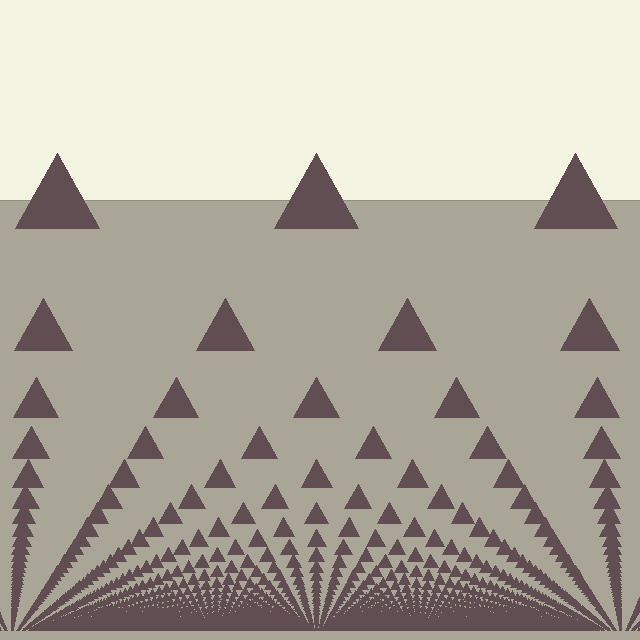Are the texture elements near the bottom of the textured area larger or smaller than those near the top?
Smaller. The gradient is inverted — elements near the bottom are smaller and denser.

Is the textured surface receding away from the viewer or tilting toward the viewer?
The surface appears to tilt toward the viewer. Texture elements get larger and sparser toward the top.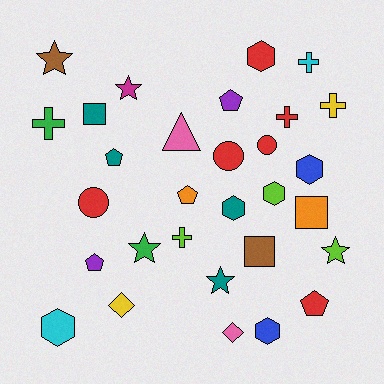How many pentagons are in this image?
There are 5 pentagons.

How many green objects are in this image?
There are 2 green objects.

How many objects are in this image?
There are 30 objects.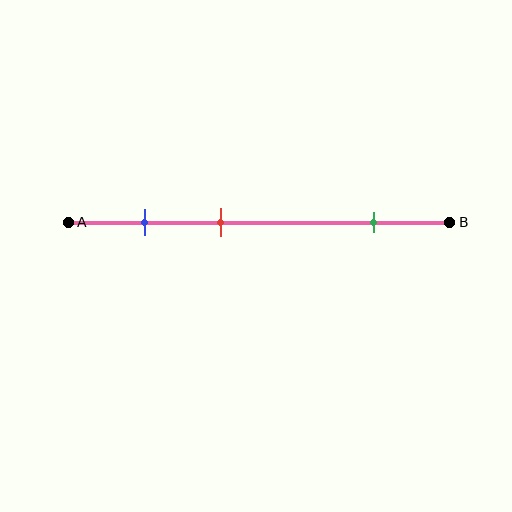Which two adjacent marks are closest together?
The blue and red marks are the closest adjacent pair.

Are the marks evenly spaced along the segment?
No, the marks are not evenly spaced.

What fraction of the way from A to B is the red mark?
The red mark is approximately 40% (0.4) of the way from A to B.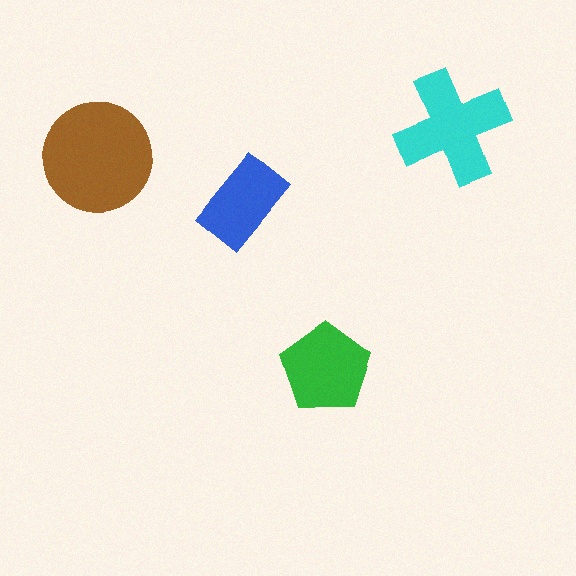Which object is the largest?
The brown circle.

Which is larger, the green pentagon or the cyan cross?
The cyan cross.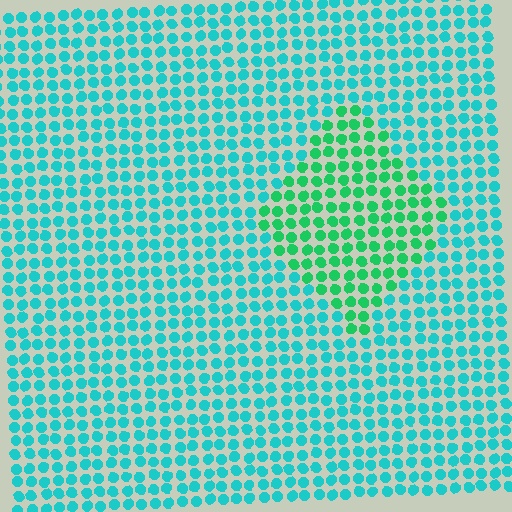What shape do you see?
I see a diamond.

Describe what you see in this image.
The image is filled with small cyan elements in a uniform arrangement. A diamond-shaped region is visible where the elements are tinted to a slightly different hue, forming a subtle color boundary.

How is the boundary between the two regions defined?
The boundary is defined purely by a slight shift in hue (about 35 degrees). Spacing, size, and orientation are identical on both sides.